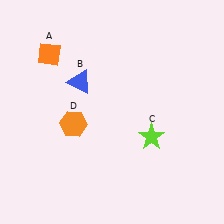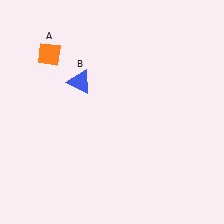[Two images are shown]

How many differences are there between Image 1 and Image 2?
There are 2 differences between the two images.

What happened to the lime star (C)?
The lime star (C) was removed in Image 2. It was in the bottom-right area of Image 1.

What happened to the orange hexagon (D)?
The orange hexagon (D) was removed in Image 2. It was in the bottom-left area of Image 1.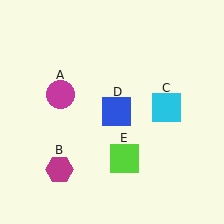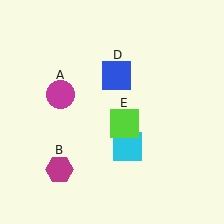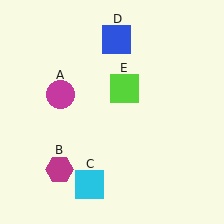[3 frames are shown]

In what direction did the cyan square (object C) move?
The cyan square (object C) moved down and to the left.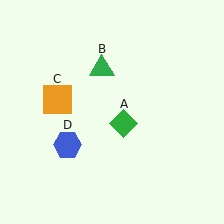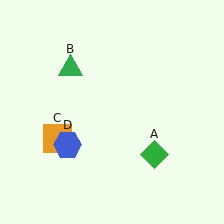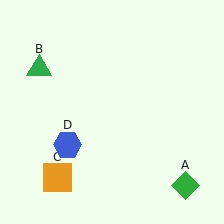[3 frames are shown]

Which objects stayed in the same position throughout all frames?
Blue hexagon (object D) remained stationary.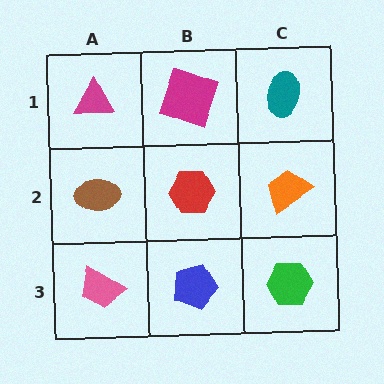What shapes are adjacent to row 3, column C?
An orange trapezoid (row 2, column C), a blue pentagon (row 3, column B).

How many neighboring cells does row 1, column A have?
2.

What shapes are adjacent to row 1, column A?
A brown ellipse (row 2, column A), a magenta square (row 1, column B).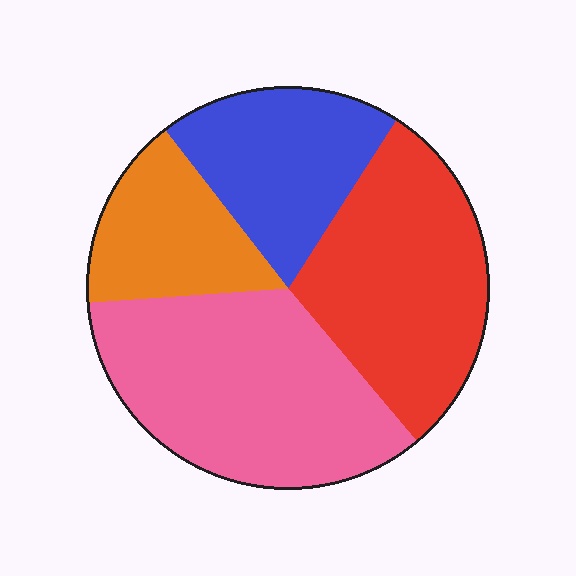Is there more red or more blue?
Red.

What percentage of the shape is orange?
Orange covers 16% of the shape.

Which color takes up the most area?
Pink, at roughly 35%.